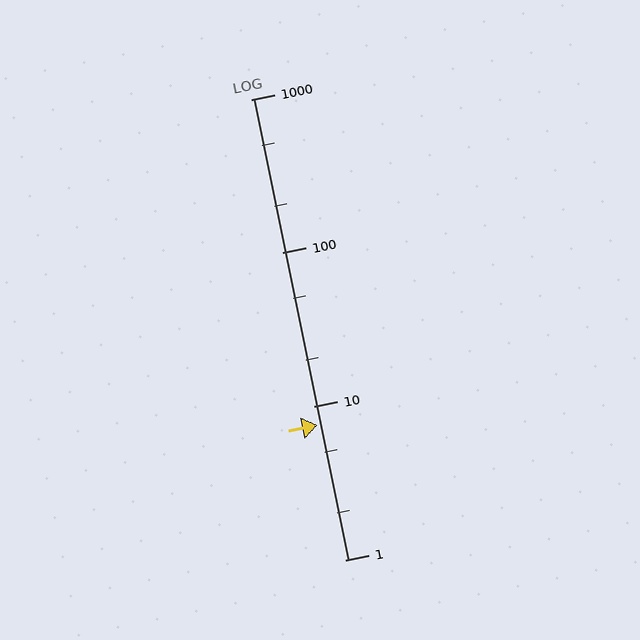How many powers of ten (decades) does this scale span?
The scale spans 3 decades, from 1 to 1000.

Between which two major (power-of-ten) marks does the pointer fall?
The pointer is between 1 and 10.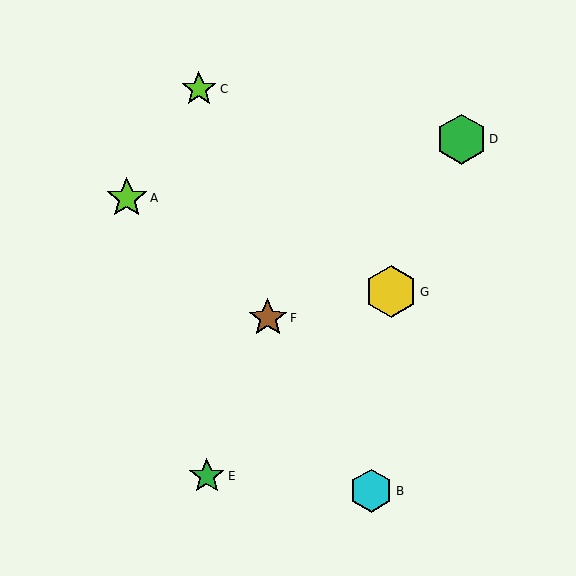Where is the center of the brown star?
The center of the brown star is at (268, 318).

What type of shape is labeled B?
Shape B is a cyan hexagon.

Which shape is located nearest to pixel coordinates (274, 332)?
The brown star (labeled F) at (268, 318) is nearest to that location.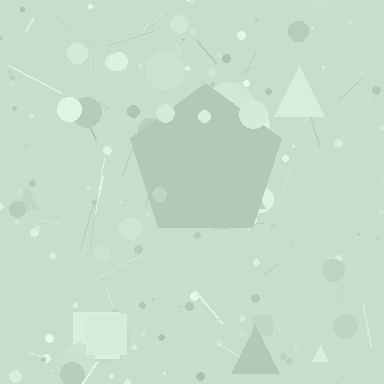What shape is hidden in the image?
A pentagon is hidden in the image.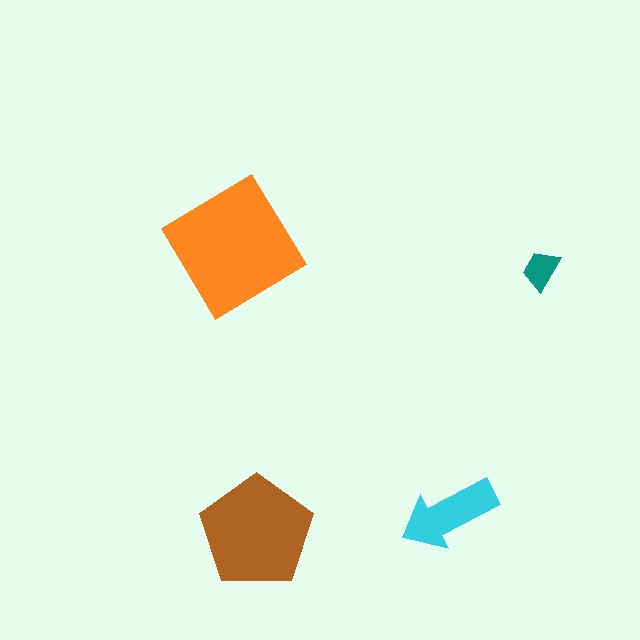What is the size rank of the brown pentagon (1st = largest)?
2nd.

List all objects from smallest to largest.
The teal trapezoid, the cyan arrow, the brown pentagon, the orange diamond.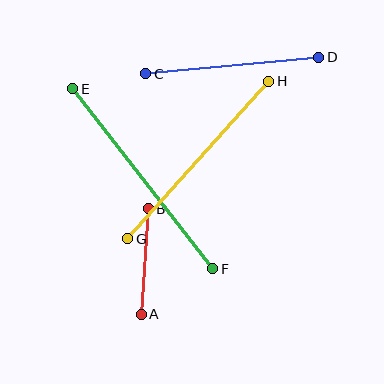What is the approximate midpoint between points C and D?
The midpoint is at approximately (232, 66) pixels.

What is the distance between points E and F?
The distance is approximately 228 pixels.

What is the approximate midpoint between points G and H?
The midpoint is at approximately (198, 160) pixels.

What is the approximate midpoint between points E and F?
The midpoint is at approximately (143, 179) pixels.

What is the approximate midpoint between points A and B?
The midpoint is at approximately (145, 261) pixels.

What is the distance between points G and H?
The distance is approximately 211 pixels.